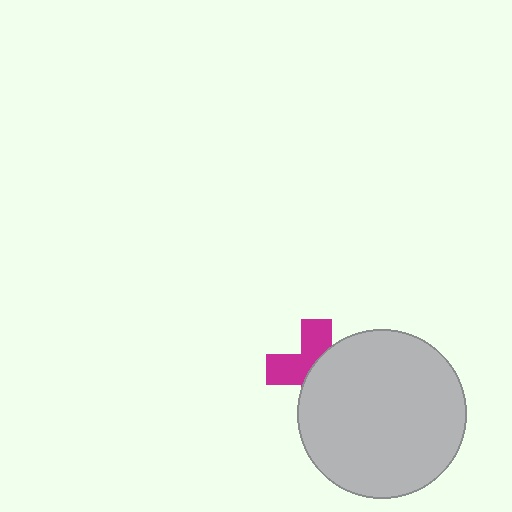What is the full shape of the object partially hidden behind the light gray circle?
The partially hidden object is a magenta cross.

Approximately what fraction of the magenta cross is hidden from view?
Roughly 55% of the magenta cross is hidden behind the light gray circle.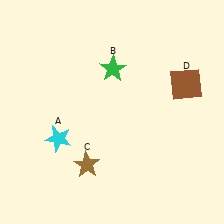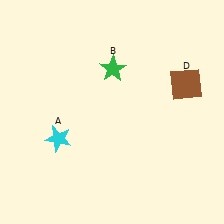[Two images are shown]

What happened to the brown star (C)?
The brown star (C) was removed in Image 2. It was in the bottom-left area of Image 1.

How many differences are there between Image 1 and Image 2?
There is 1 difference between the two images.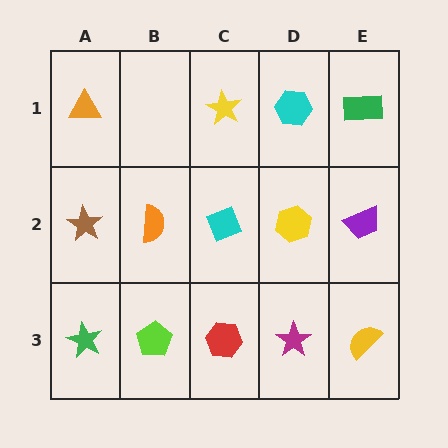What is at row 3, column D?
A magenta star.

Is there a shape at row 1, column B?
No, that cell is empty.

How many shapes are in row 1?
4 shapes.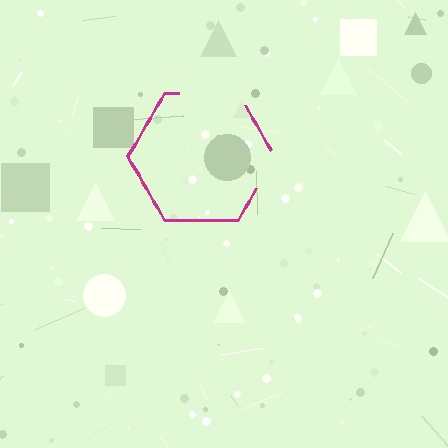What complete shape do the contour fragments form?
The contour fragments form a hexagon.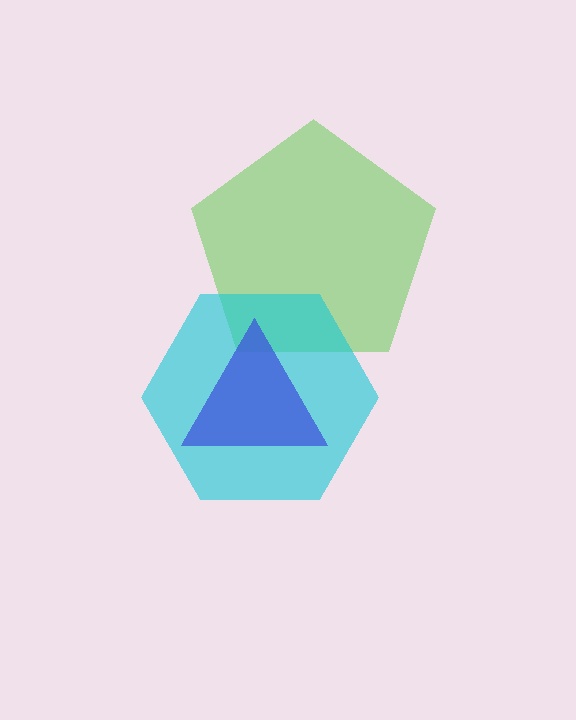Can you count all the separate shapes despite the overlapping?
Yes, there are 3 separate shapes.